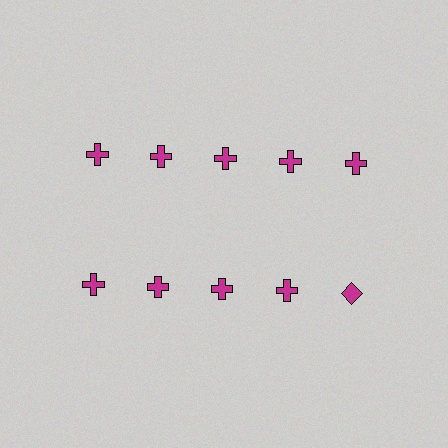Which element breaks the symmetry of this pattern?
The magenta diamond in the second row, rightmost column breaks the symmetry. All other shapes are magenta crosses.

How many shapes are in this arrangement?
There are 10 shapes arranged in a grid pattern.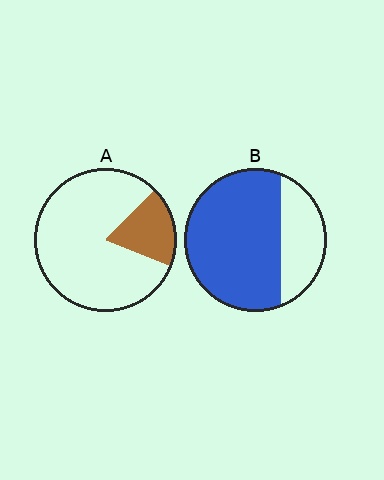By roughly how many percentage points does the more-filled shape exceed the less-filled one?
By roughly 55 percentage points (B over A).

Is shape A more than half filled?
No.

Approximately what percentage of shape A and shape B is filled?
A is approximately 20% and B is approximately 70%.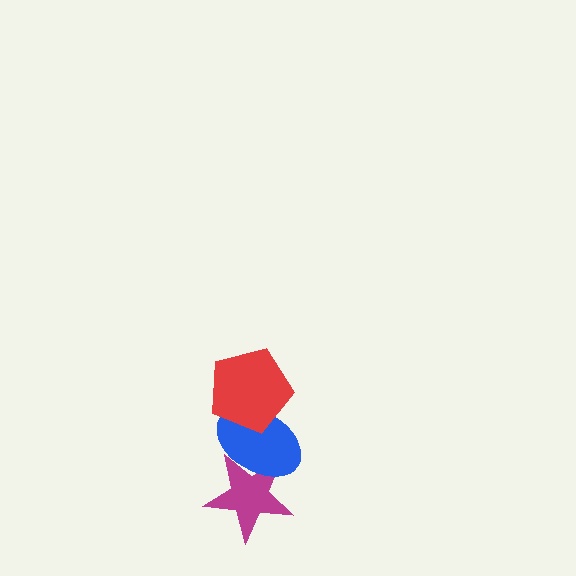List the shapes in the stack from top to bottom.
From top to bottom: the red pentagon, the blue ellipse, the magenta star.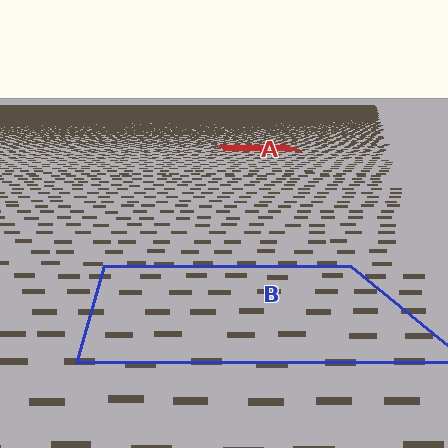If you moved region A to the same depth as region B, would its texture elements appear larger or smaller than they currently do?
They would appear larger. At a closer depth, the same texture elements are projected at a bigger on-screen size.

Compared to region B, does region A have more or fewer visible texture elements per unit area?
Region A has more texture elements per unit area — they are packed more densely because it is farther away.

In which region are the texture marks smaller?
The texture marks are smaller in region A, because it is farther away.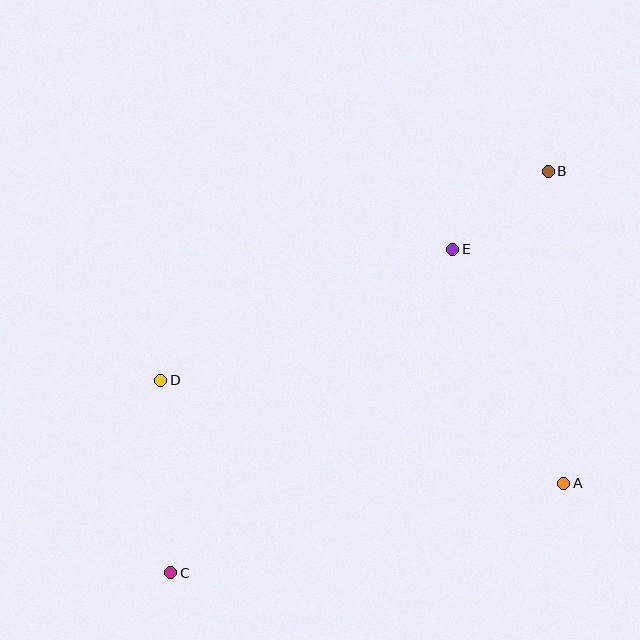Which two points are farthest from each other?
Points B and C are farthest from each other.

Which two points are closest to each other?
Points B and E are closest to each other.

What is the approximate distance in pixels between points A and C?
The distance between A and C is approximately 403 pixels.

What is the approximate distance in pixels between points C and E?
The distance between C and E is approximately 429 pixels.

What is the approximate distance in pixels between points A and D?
The distance between A and D is approximately 416 pixels.